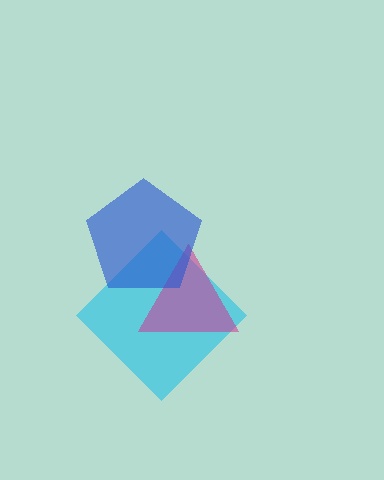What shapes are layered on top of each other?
The layered shapes are: a cyan diamond, a magenta triangle, a blue pentagon.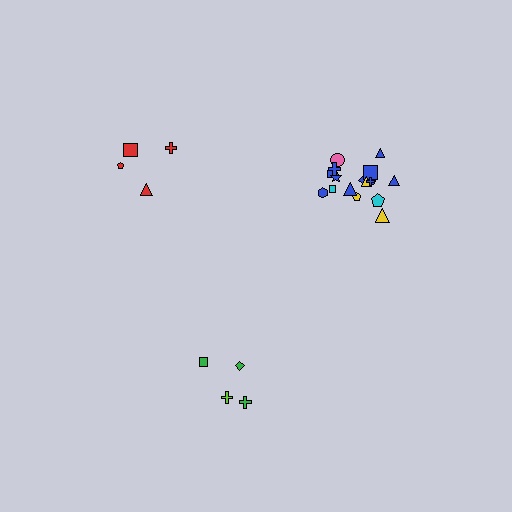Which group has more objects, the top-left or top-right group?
The top-right group.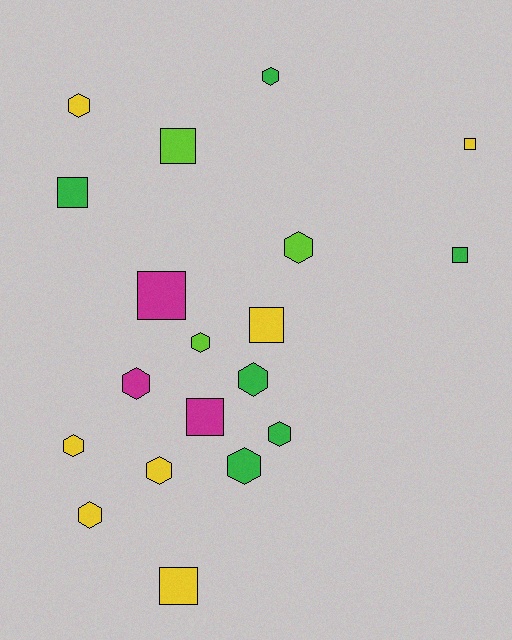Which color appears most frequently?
Yellow, with 7 objects.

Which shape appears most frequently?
Hexagon, with 11 objects.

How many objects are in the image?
There are 19 objects.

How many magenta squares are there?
There are 2 magenta squares.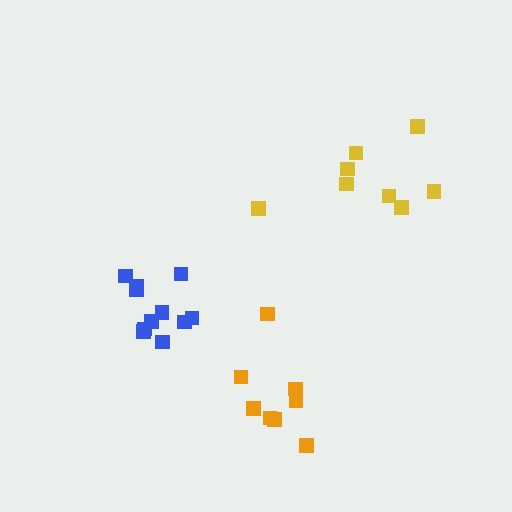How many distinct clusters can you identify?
There are 3 distinct clusters.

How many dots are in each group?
Group 1: 8 dots, Group 2: 11 dots, Group 3: 8 dots (27 total).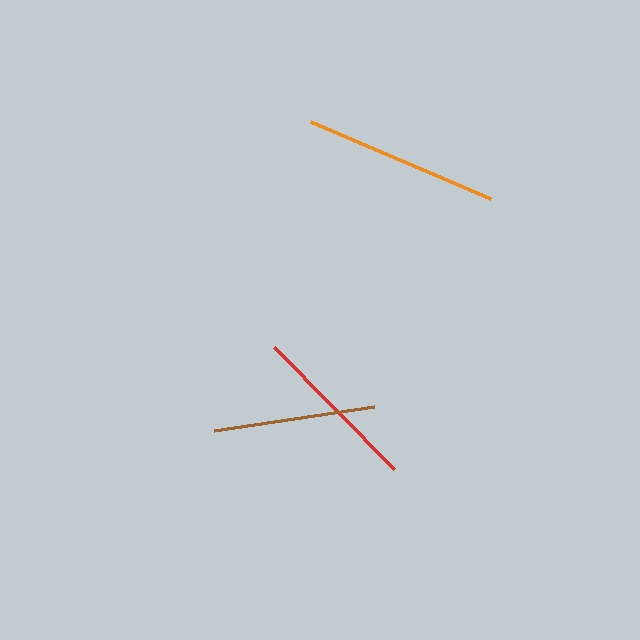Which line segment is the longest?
The orange line is the longest at approximately 195 pixels.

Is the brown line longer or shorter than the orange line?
The orange line is longer than the brown line.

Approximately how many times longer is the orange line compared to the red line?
The orange line is approximately 1.1 times the length of the red line.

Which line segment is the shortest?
The brown line is the shortest at approximately 162 pixels.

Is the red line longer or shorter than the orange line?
The orange line is longer than the red line.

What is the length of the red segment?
The red segment is approximately 171 pixels long.